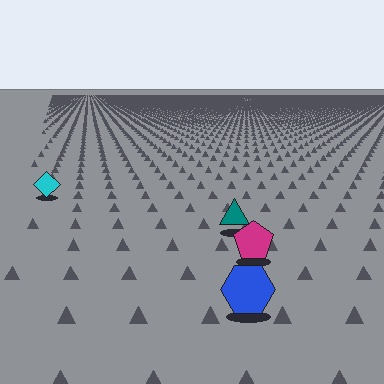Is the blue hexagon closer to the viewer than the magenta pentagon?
Yes. The blue hexagon is closer — you can tell from the texture gradient: the ground texture is coarser near it.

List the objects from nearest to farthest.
From nearest to farthest: the blue hexagon, the magenta pentagon, the teal triangle, the cyan diamond.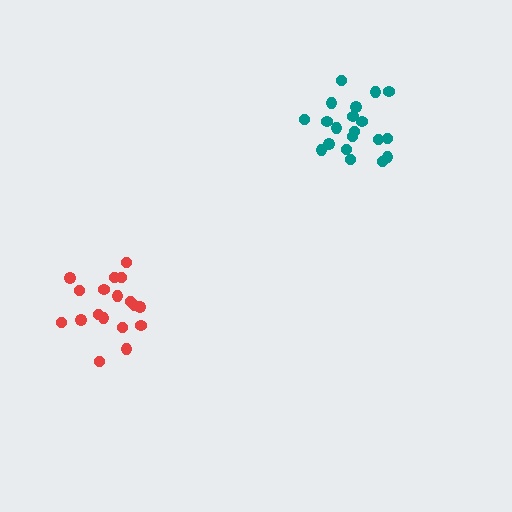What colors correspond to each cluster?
The clusters are colored: teal, red.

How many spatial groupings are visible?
There are 2 spatial groupings.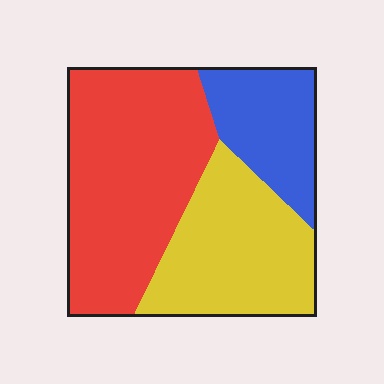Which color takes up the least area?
Blue, at roughly 20%.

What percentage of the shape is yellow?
Yellow takes up about one third (1/3) of the shape.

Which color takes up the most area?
Red, at roughly 45%.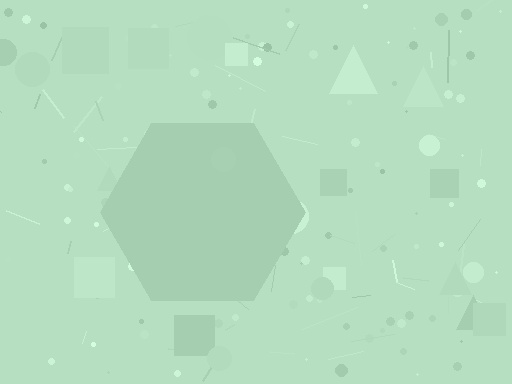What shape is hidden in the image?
A hexagon is hidden in the image.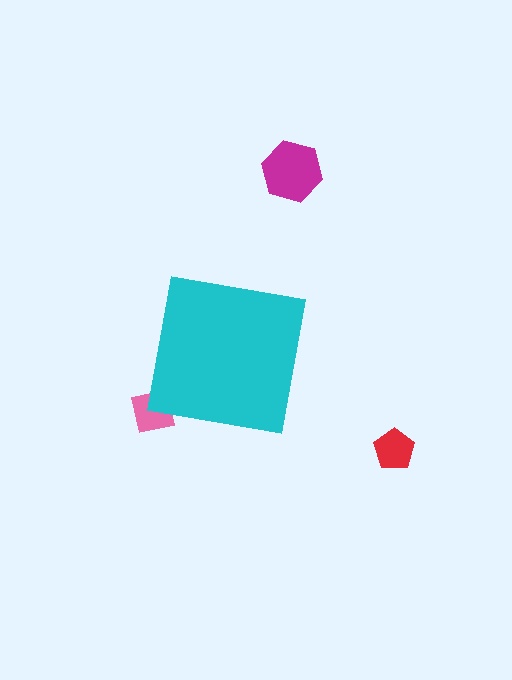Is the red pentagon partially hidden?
No, the red pentagon is fully visible.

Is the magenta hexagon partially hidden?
No, the magenta hexagon is fully visible.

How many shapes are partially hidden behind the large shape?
1 shape is partially hidden.